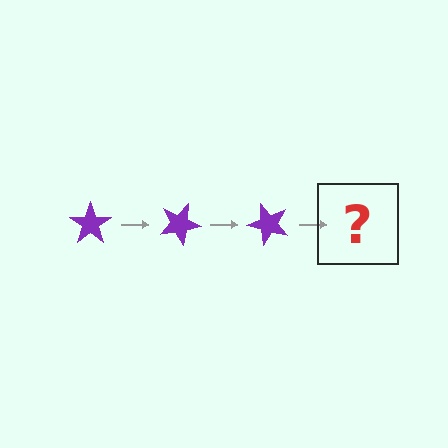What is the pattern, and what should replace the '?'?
The pattern is that the star rotates 25 degrees each step. The '?' should be a purple star rotated 75 degrees.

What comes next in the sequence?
The next element should be a purple star rotated 75 degrees.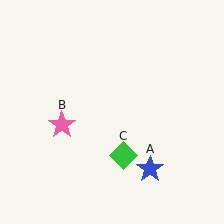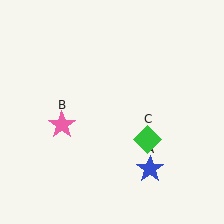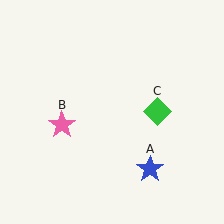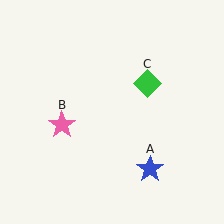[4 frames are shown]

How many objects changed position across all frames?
1 object changed position: green diamond (object C).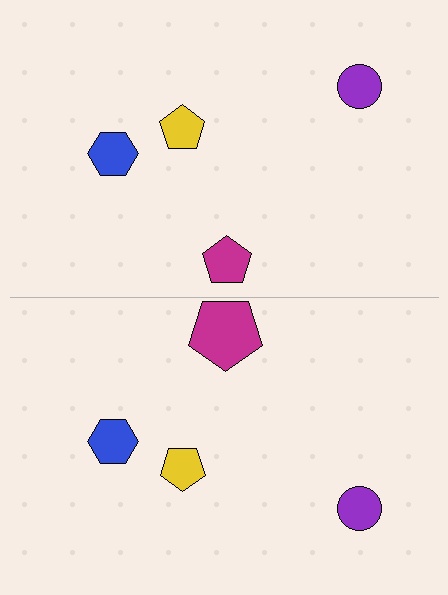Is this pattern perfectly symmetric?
No, the pattern is not perfectly symmetric. The magenta pentagon on the bottom side has a different size than its mirror counterpart.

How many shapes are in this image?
There are 8 shapes in this image.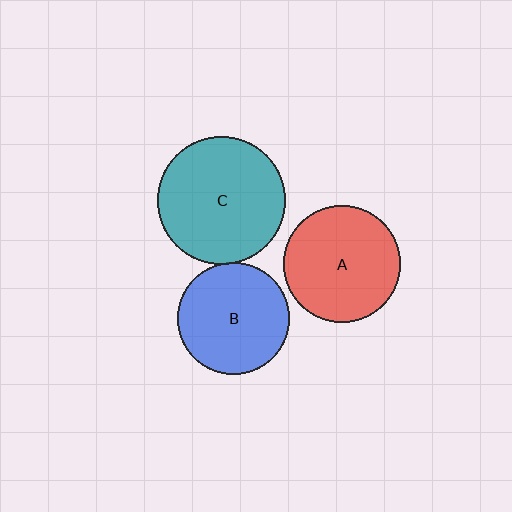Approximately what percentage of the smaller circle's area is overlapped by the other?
Approximately 5%.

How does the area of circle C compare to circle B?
Approximately 1.3 times.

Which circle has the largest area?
Circle C (teal).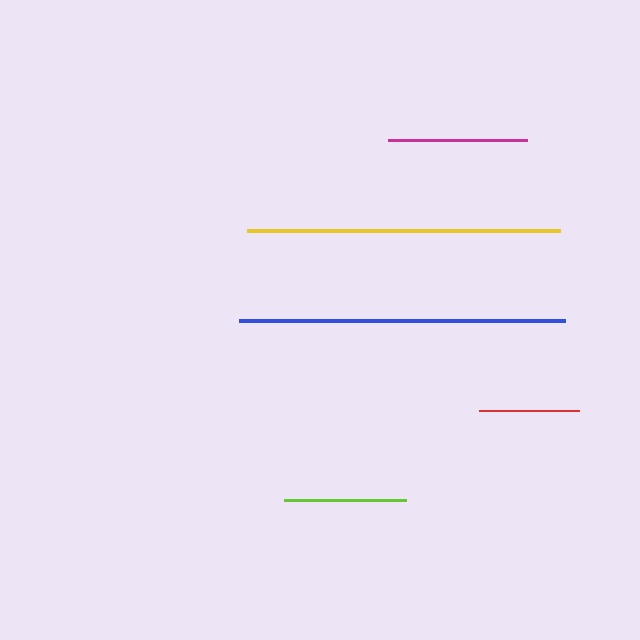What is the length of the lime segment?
The lime segment is approximately 122 pixels long.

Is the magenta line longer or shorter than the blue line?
The blue line is longer than the magenta line.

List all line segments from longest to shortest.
From longest to shortest: blue, yellow, magenta, lime, red.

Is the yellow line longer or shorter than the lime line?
The yellow line is longer than the lime line.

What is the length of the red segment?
The red segment is approximately 101 pixels long.